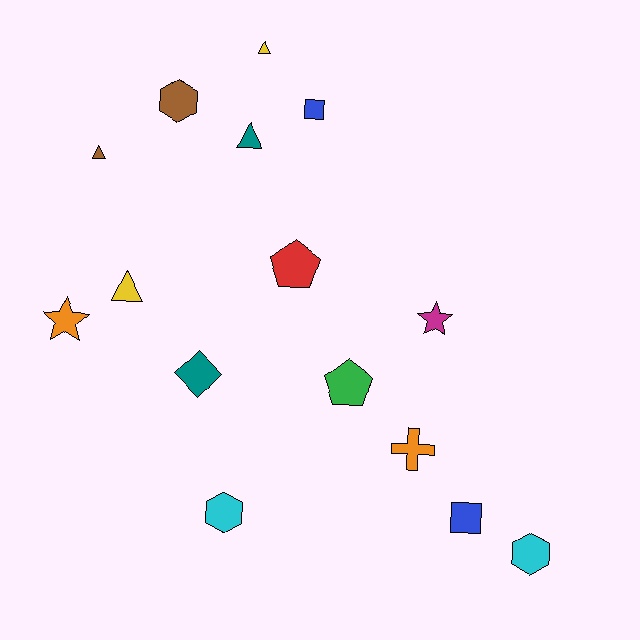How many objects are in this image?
There are 15 objects.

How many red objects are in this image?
There is 1 red object.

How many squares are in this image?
There are 2 squares.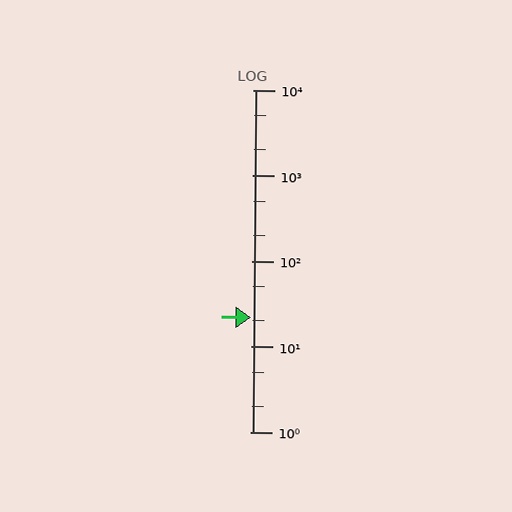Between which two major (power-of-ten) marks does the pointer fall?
The pointer is between 10 and 100.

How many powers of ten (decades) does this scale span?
The scale spans 4 decades, from 1 to 10000.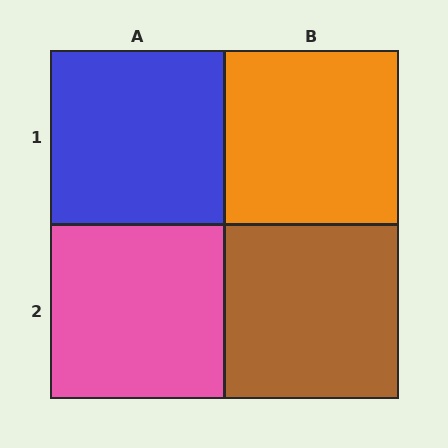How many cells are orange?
1 cell is orange.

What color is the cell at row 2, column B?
Brown.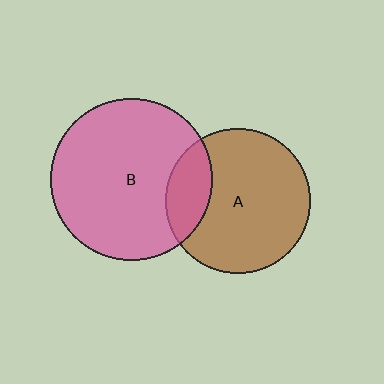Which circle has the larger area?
Circle B (pink).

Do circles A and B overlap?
Yes.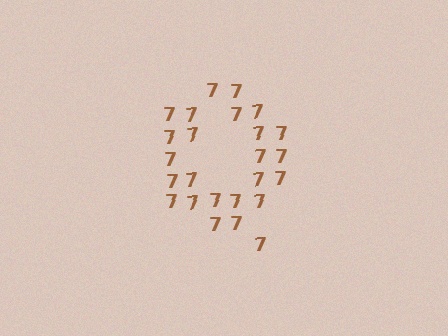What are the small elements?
The small elements are digit 7's.